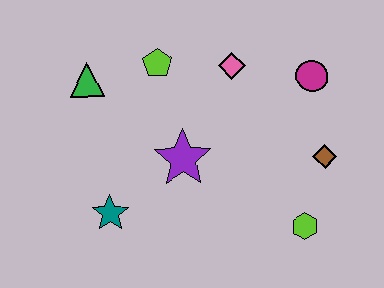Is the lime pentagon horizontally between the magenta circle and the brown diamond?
No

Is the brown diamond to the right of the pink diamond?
Yes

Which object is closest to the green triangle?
The lime pentagon is closest to the green triangle.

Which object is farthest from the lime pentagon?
The lime hexagon is farthest from the lime pentagon.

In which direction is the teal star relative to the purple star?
The teal star is to the left of the purple star.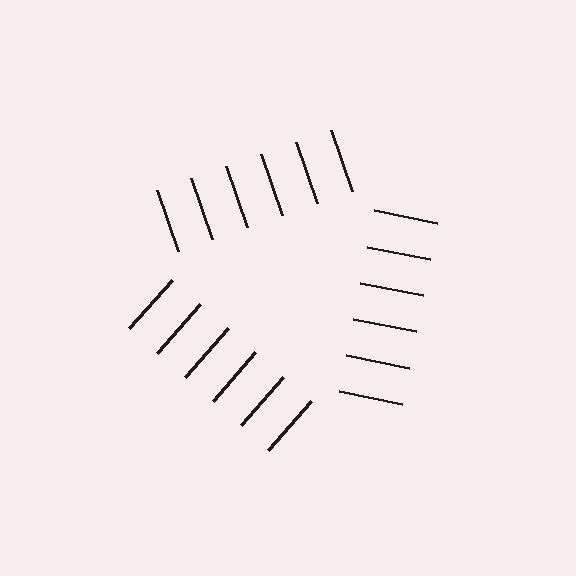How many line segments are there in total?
18 — 6 along each of the 3 edges.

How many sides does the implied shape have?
3 sides — the line-ends trace a triangle.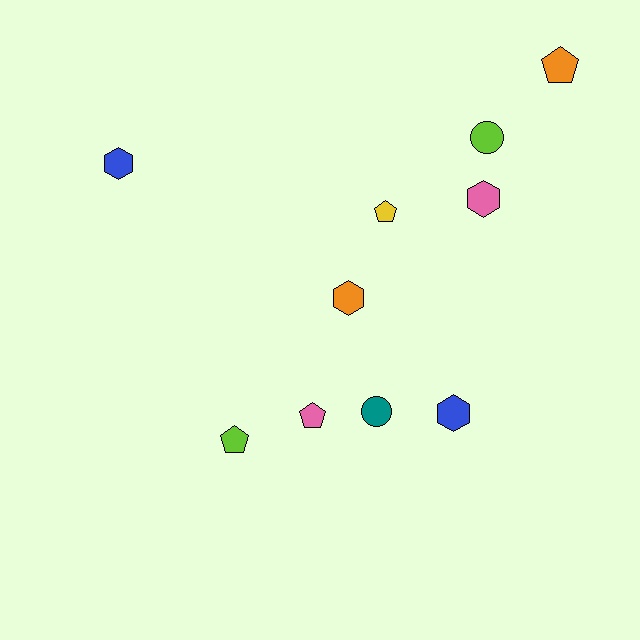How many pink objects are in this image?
There are 2 pink objects.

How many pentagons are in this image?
There are 4 pentagons.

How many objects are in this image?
There are 10 objects.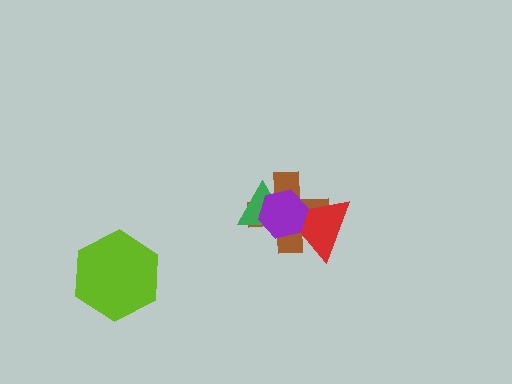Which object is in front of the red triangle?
The purple hexagon is in front of the red triangle.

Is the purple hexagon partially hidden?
No, no other shape covers it.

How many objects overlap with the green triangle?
3 objects overlap with the green triangle.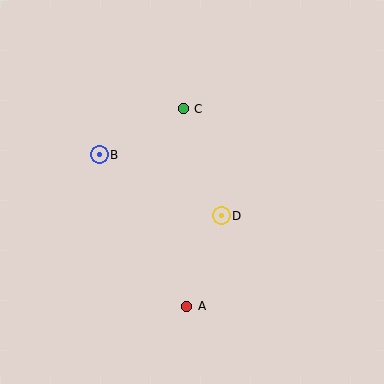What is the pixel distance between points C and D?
The distance between C and D is 114 pixels.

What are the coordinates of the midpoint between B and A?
The midpoint between B and A is at (143, 231).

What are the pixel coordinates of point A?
Point A is at (187, 306).